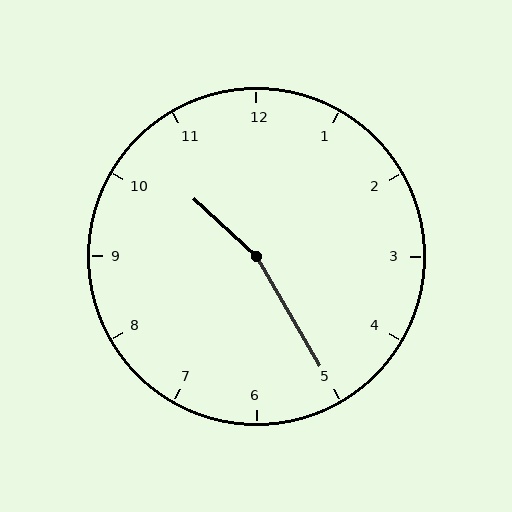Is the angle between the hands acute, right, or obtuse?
It is obtuse.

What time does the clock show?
10:25.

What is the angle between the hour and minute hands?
Approximately 162 degrees.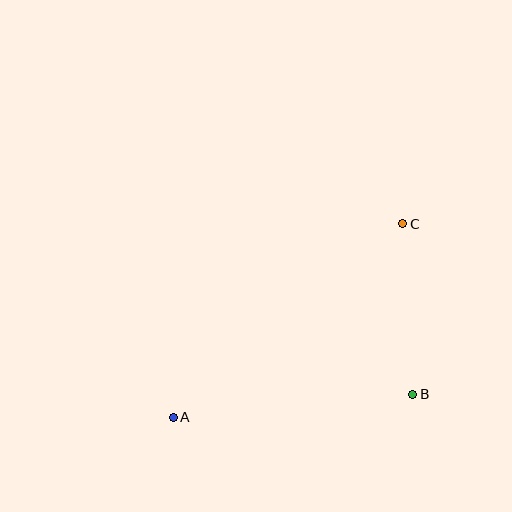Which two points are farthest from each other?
Points A and C are farthest from each other.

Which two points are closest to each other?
Points B and C are closest to each other.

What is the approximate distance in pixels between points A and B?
The distance between A and B is approximately 241 pixels.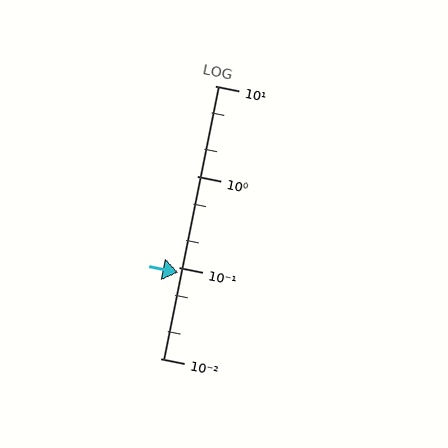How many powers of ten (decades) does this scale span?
The scale spans 3 decades, from 0.01 to 10.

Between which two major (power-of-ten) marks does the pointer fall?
The pointer is between 0.01 and 0.1.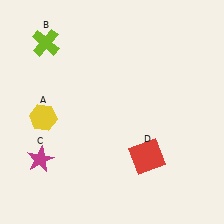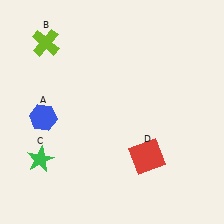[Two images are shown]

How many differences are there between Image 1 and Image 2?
There are 2 differences between the two images.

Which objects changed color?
A changed from yellow to blue. C changed from magenta to green.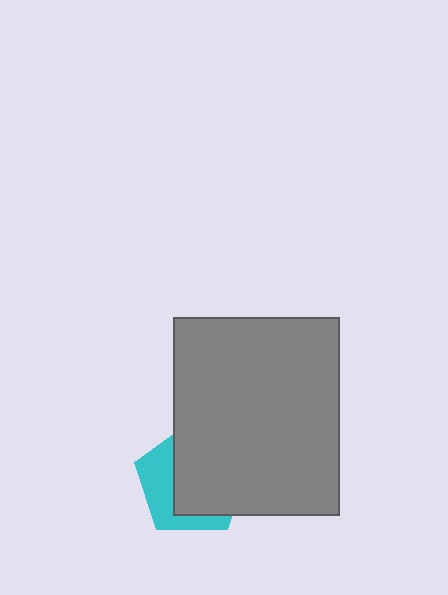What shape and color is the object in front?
The object in front is a gray rectangle.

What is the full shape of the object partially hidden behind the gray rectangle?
The partially hidden object is a cyan pentagon.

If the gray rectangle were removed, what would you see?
You would see the complete cyan pentagon.